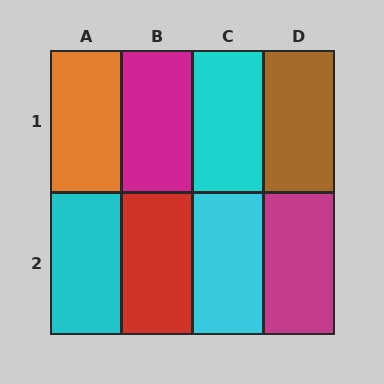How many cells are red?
1 cell is red.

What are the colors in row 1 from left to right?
Orange, magenta, cyan, brown.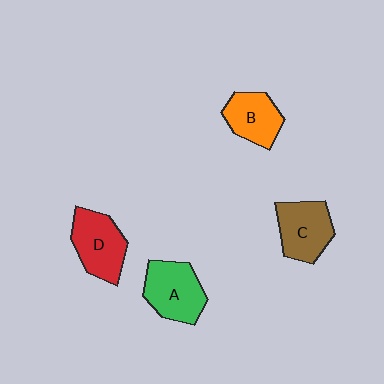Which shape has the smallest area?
Shape B (orange).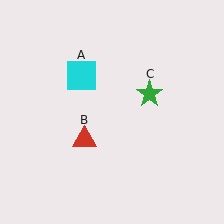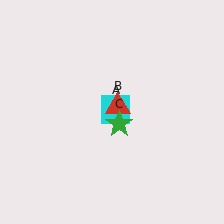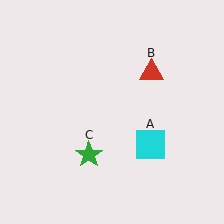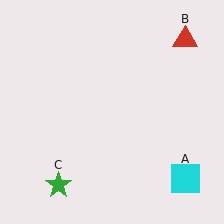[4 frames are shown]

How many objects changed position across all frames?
3 objects changed position: cyan square (object A), red triangle (object B), green star (object C).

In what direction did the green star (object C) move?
The green star (object C) moved down and to the left.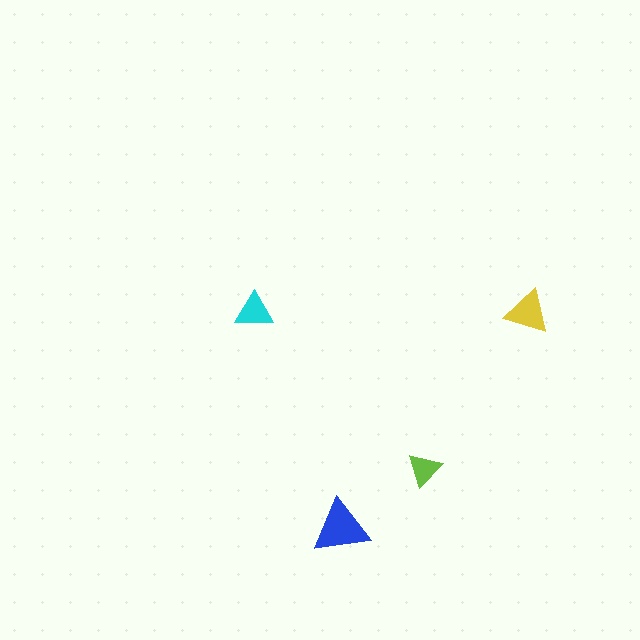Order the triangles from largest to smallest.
the blue one, the yellow one, the cyan one, the lime one.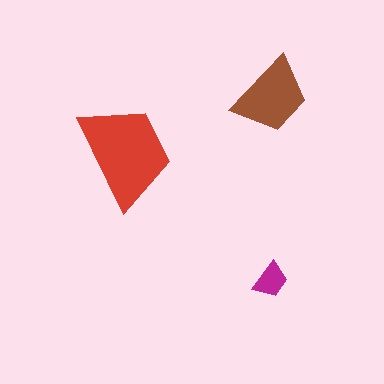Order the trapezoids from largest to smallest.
the red one, the brown one, the magenta one.